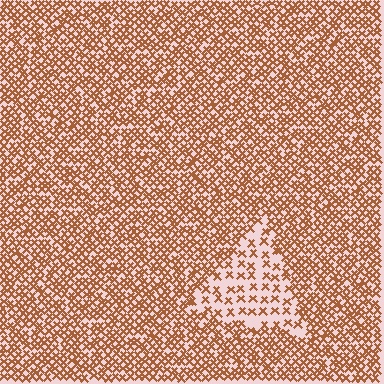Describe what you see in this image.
The image contains small brown elements arranged at two different densities. A triangle-shaped region is visible where the elements are less densely packed than the surrounding area.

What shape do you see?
I see a triangle.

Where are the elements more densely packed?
The elements are more densely packed outside the triangle boundary.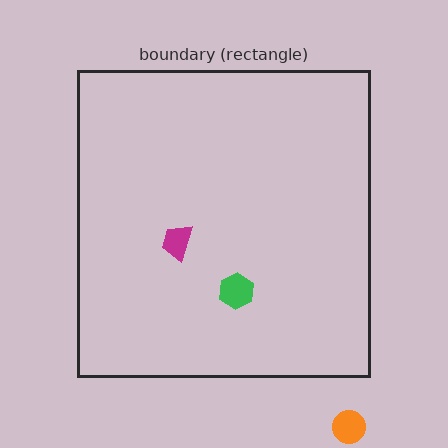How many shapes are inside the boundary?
2 inside, 1 outside.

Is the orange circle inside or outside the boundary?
Outside.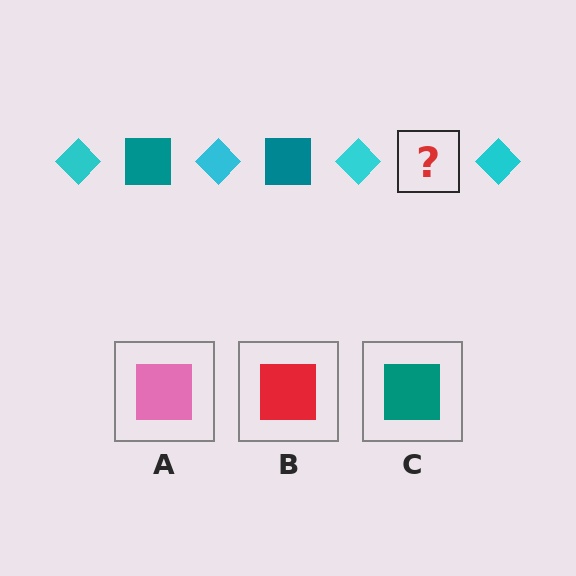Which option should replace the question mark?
Option C.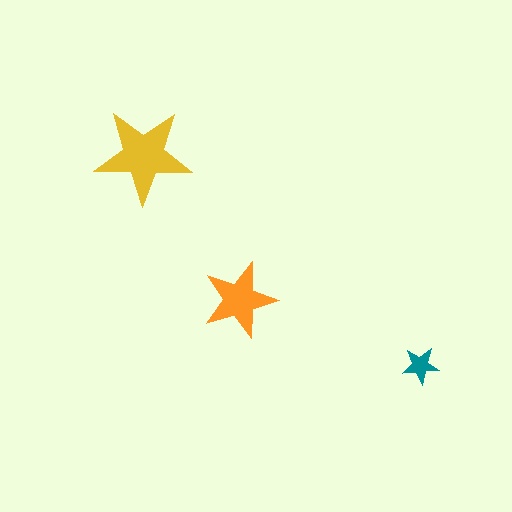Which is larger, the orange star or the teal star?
The orange one.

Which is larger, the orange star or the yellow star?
The yellow one.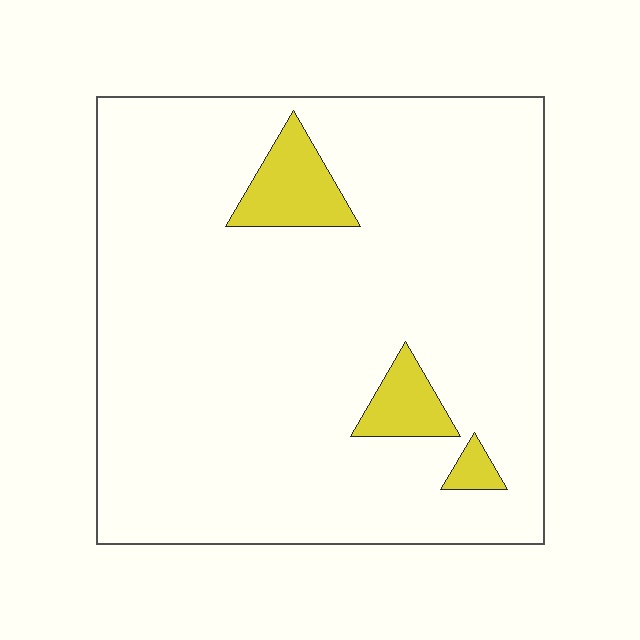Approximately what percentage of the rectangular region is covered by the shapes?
Approximately 10%.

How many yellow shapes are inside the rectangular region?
3.